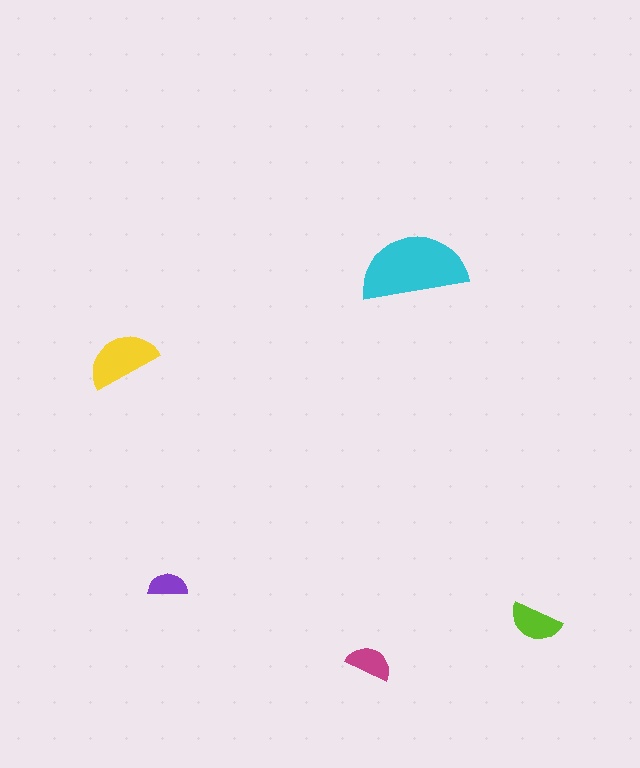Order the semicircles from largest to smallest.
the cyan one, the yellow one, the lime one, the magenta one, the purple one.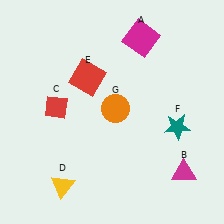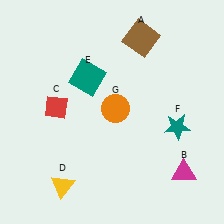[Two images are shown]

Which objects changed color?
A changed from magenta to brown. E changed from red to teal.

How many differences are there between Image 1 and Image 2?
There are 2 differences between the two images.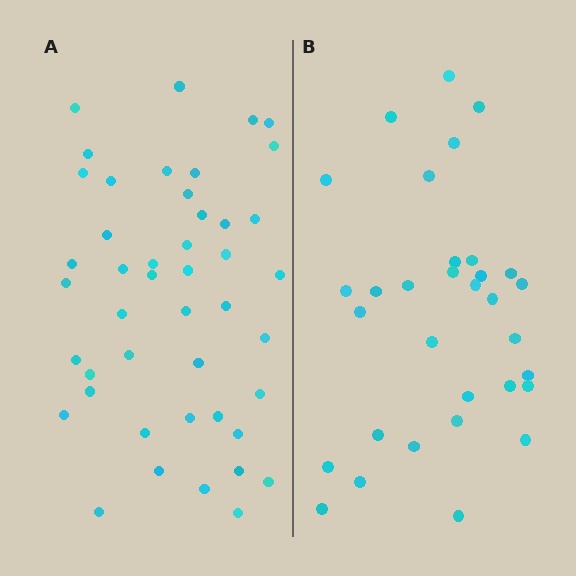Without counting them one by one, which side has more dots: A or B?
Region A (the left region) has more dots.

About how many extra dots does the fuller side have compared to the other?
Region A has approximately 15 more dots than region B.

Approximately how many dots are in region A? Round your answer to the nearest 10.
About 40 dots. (The exact count is 45, which rounds to 40.)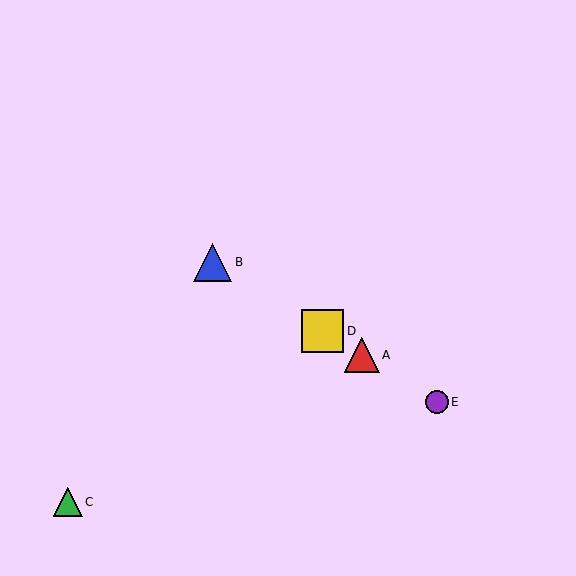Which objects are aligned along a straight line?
Objects A, B, D, E are aligned along a straight line.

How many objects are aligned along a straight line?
4 objects (A, B, D, E) are aligned along a straight line.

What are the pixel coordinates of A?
Object A is at (362, 355).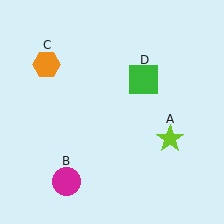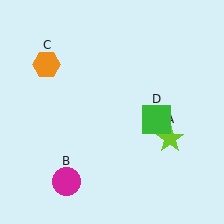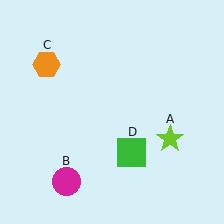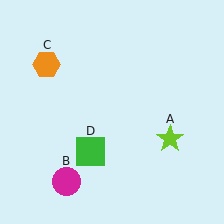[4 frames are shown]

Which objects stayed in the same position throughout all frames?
Lime star (object A) and magenta circle (object B) and orange hexagon (object C) remained stationary.